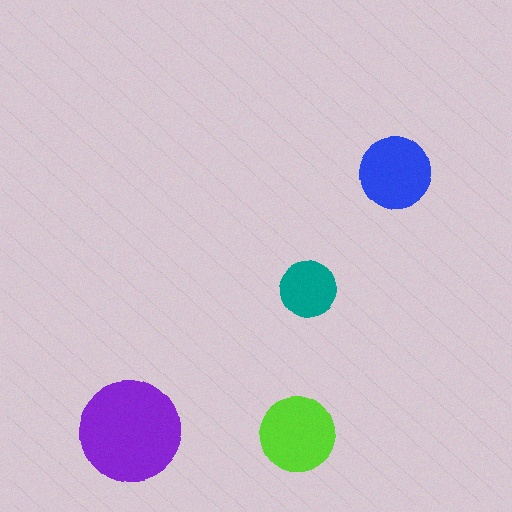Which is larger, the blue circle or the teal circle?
The blue one.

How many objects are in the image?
There are 4 objects in the image.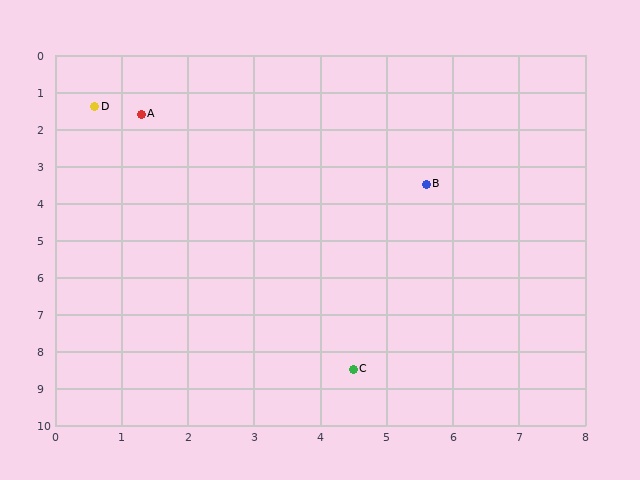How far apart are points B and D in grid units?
Points B and D are about 5.4 grid units apart.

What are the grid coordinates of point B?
Point B is at approximately (5.6, 3.5).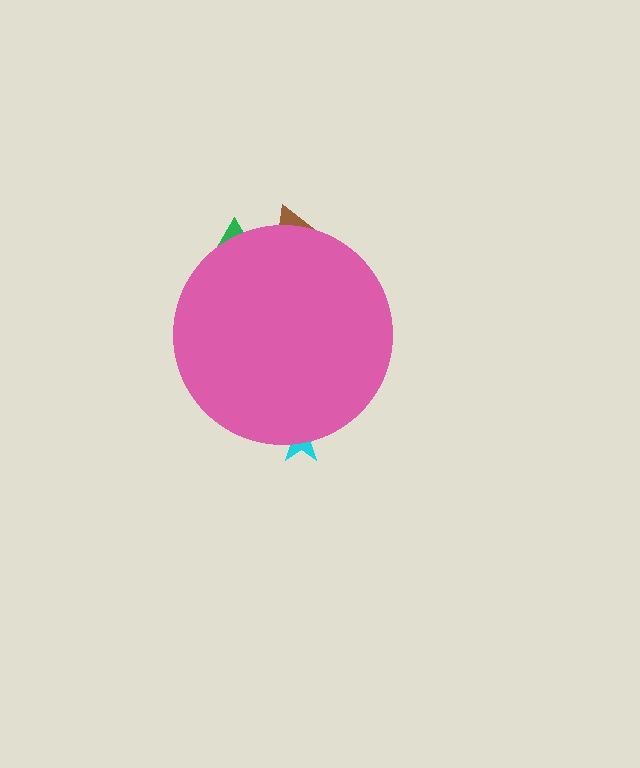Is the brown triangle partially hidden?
Yes, the brown triangle is partially hidden behind the pink circle.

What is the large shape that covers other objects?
A pink circle.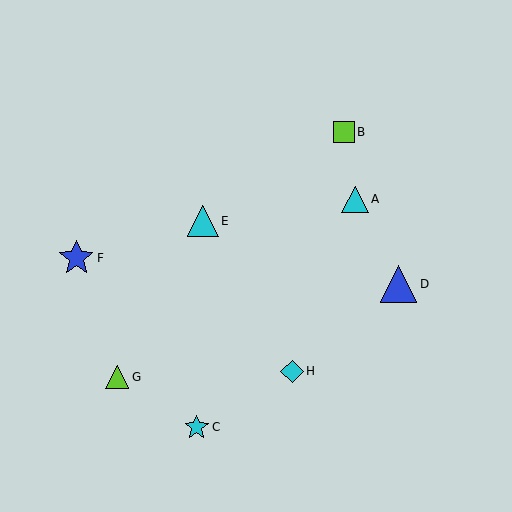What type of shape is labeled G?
Shape G is a lime triangle.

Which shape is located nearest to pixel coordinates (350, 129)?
The lime square (labeled B) at (344, 132) is nearest to that location.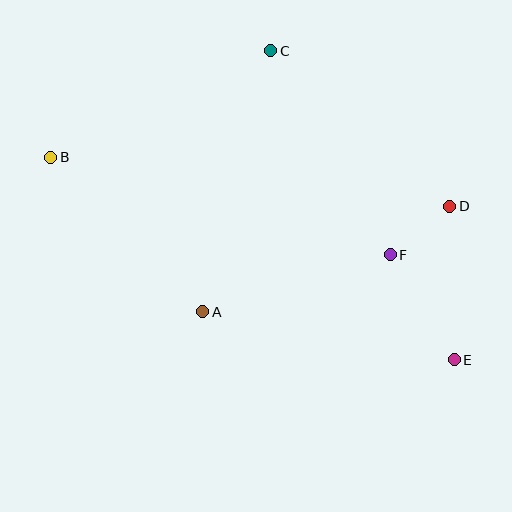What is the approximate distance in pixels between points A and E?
The distance between A and E is approximately 256 pixels.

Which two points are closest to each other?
Points D and F are closest to each other.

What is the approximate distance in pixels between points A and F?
The distance between A and F is approximately 196 pixels.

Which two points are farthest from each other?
Points B and E are farthest from each other.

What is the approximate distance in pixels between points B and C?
The distance between B and C is approximately 244 pixels.